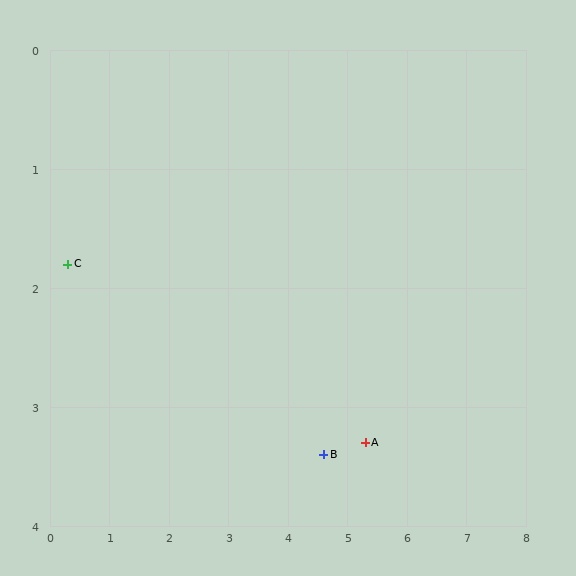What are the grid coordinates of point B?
Point B is at approximately (4.6, 3.4).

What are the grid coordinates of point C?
Point C is at approximately (0.3, 1.8).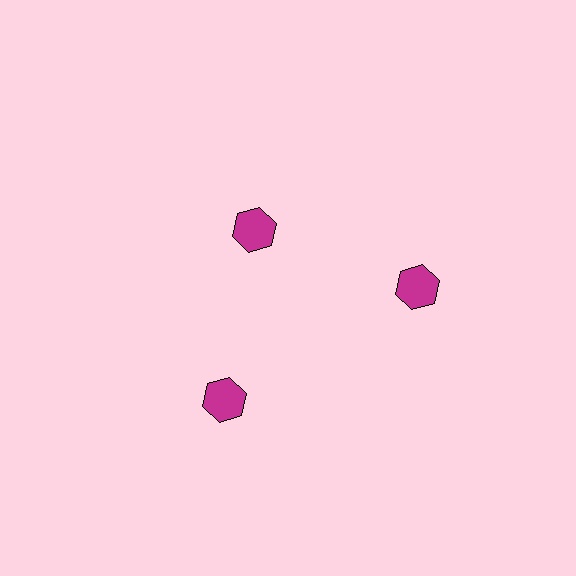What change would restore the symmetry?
The symmetry would be restored by moving it outward, back onto the ring so that all 3 hexagons sit at equal angles and equal distance from the center.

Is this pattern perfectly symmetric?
No. The 3 magenta hexagons are arranged in a ring, but one element near the 11 o'clock position is pulled inward toward the center, breaking the 3-fold rotational symmetry.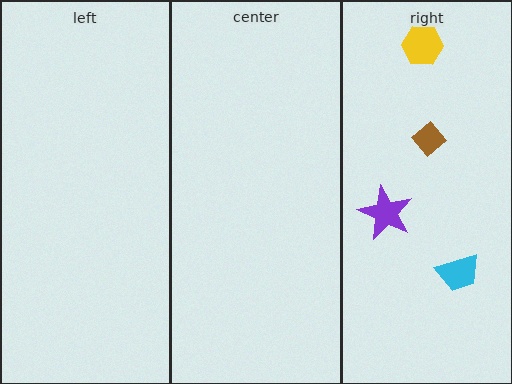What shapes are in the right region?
The yellow hexagon, the brown diamond, the purple star, the cyan trapezoid.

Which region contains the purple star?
The right region.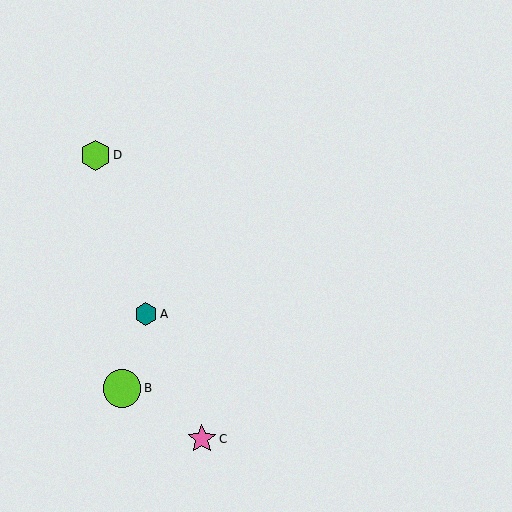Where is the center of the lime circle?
The center of the lime circle is at (122, 388).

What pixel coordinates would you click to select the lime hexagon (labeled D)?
Click at (96, 155) to select the lime hexagon D.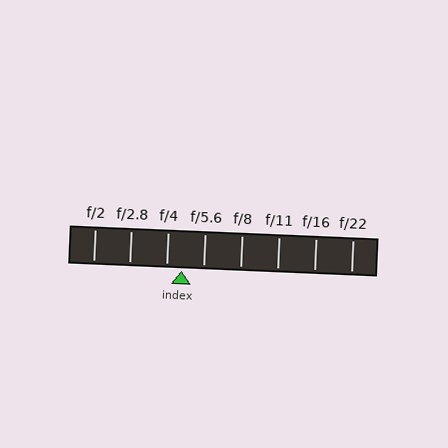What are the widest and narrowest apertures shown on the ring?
The widest aperture shown is f/2 and the narrowest is f/22.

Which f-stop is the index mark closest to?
The index mark is closest to f/4.